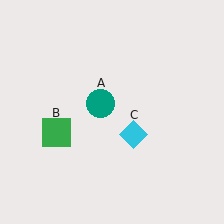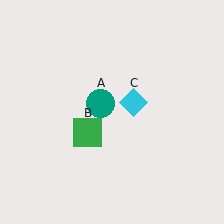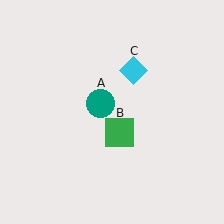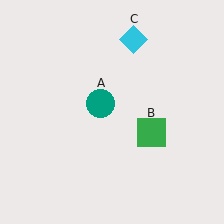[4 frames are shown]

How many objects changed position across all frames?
2 objects changed position: green square (object B), cyan diamond (object C).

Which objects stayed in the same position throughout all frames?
Teal circle (object A) remained stationary.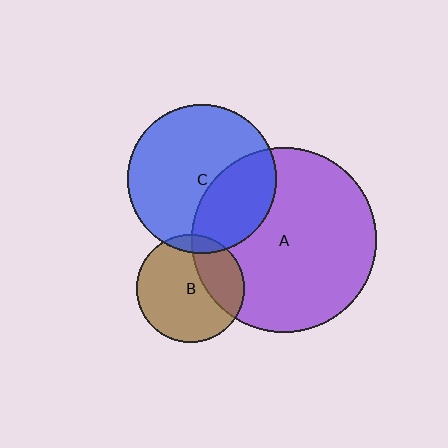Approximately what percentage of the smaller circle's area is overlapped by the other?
Approximately 10%.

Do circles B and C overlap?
Yes.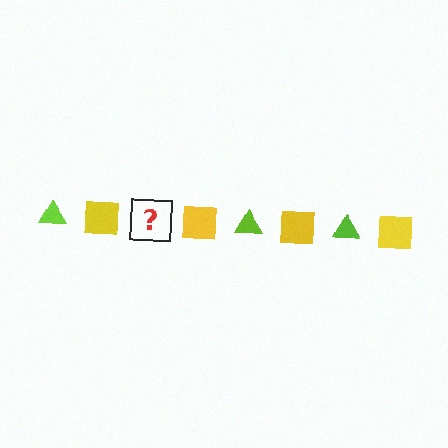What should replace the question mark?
The question mark should be replaced with a lime triangle.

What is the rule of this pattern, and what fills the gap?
The rule is that the pattern alternates between lime triangle and yellow square. The gap should be filled with a lime triangle.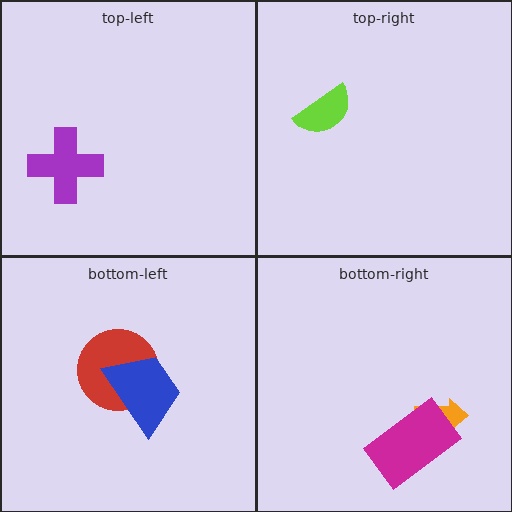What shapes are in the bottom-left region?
The red circle, the blue trapezoid.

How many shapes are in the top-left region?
1.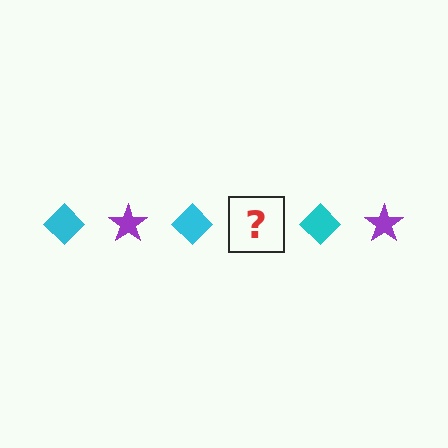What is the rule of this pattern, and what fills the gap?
The rule is that the pattern alternates between cyan diamond and purple star. The gap should be filled with a purple star.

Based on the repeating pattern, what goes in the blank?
The blank should be a purple star.